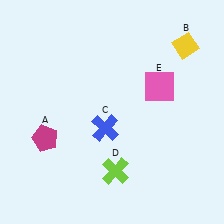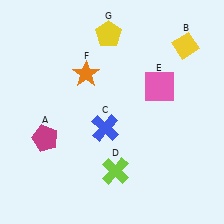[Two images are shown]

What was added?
An orange star (F), a yellow pentagon (G) were added in Image 2.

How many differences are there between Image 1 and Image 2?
There are 2 differences between the two images.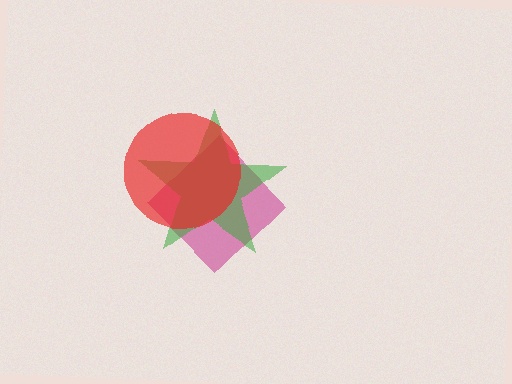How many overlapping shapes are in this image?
There are 3 overlapping shapes in the image.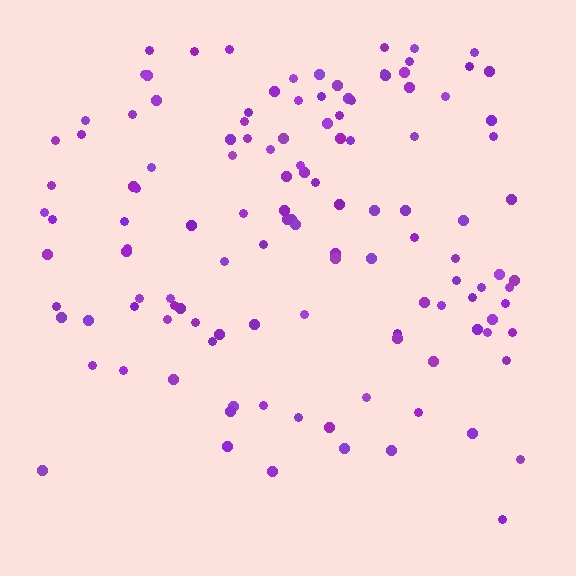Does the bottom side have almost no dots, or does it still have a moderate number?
Still a moderate number, just noticeably fewer than the top.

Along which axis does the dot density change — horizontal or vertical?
Vertical.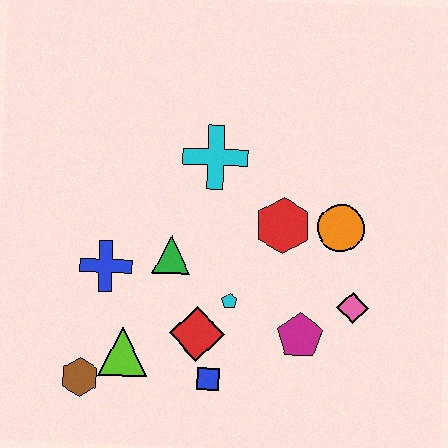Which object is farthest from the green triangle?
The pink diamond is farthest from the green triangle.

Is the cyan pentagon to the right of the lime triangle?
Yes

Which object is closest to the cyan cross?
The red hexagon is closest to the cyan cross.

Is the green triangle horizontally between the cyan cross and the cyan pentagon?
No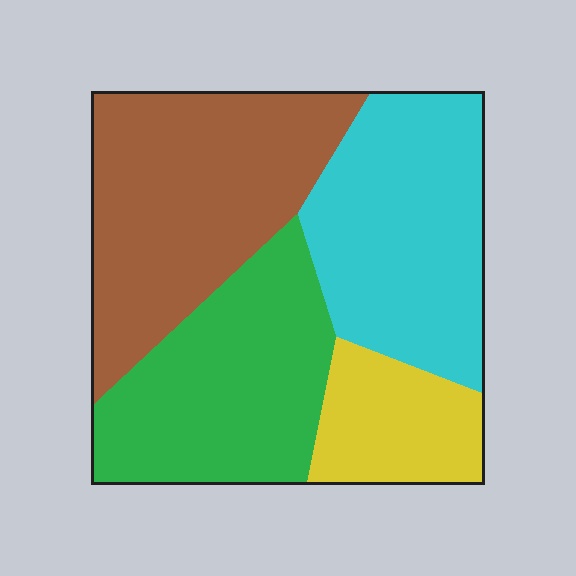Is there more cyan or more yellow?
Cyan.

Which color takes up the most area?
Brown, at roughly 30%.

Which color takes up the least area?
Yellow, at roughly 15%.